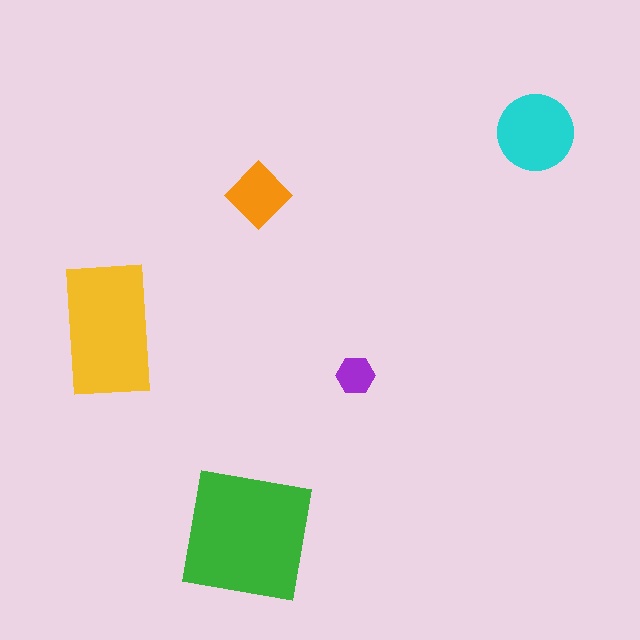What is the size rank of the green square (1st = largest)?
1st.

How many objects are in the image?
There are 5 objects in the image.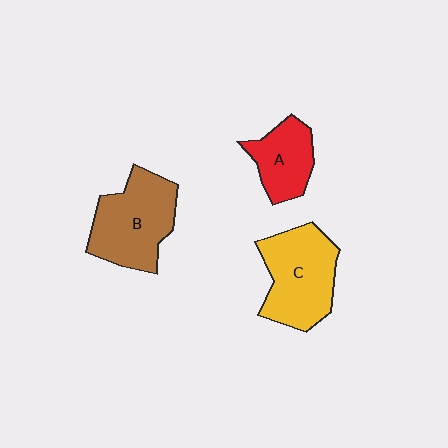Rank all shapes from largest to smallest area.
From largest to smallest: C (yellow), B (brown), A (red).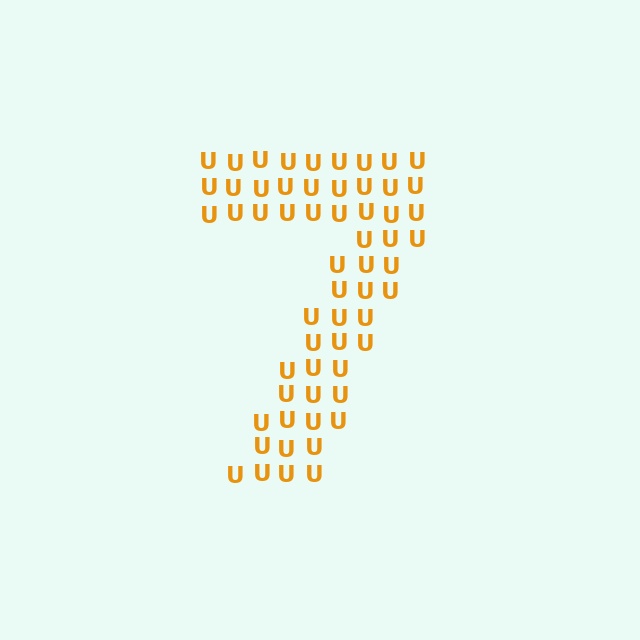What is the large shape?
The large shape is the digit 7.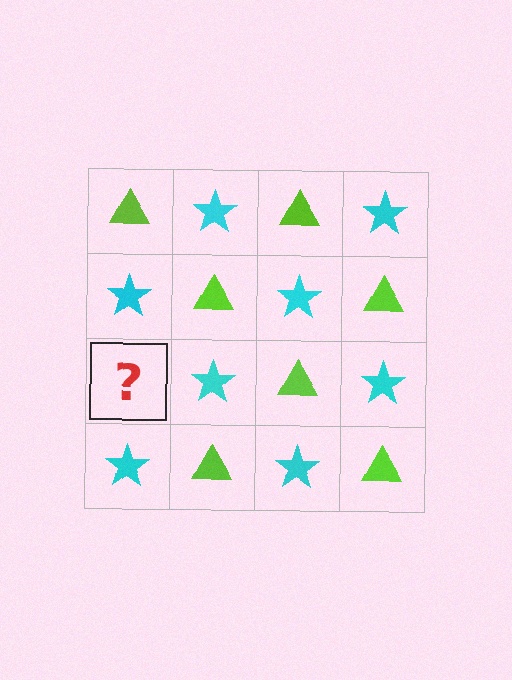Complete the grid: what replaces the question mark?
The question mark should be replaced with a lime triangle.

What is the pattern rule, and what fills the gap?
The rule is that it alternates lime triangle and cyan star in a checkerboard pattern. The gap should be filled with a lime triangle.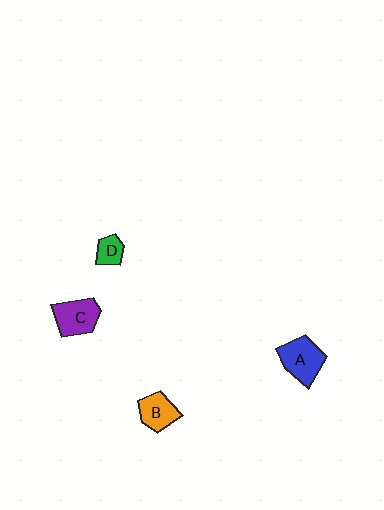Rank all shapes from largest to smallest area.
From largest to smallest: A (blue), C (purple), B (orange), D (green).